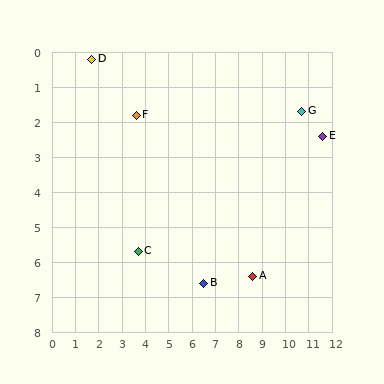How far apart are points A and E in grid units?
Points A and E are about 5.0 grid units apart.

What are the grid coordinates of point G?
Point G is at approximately (10.7, 1.7).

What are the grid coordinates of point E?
Point E is at approximately (11.6, 2.4).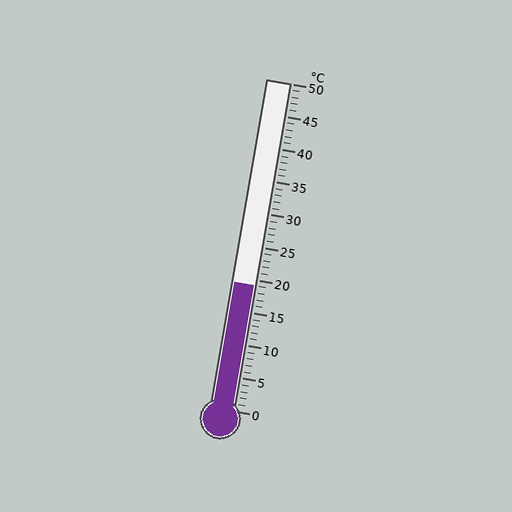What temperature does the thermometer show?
The thermometer shows approximately 19°C.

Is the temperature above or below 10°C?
The temperature is above 10°C.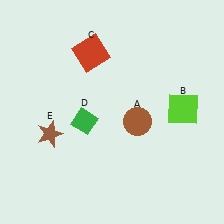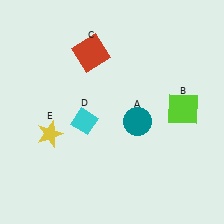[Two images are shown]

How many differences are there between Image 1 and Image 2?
There are 3 differences between the two images.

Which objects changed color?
A changed from brown to teal. D changed from green to cyan. E changed from brown to yellow.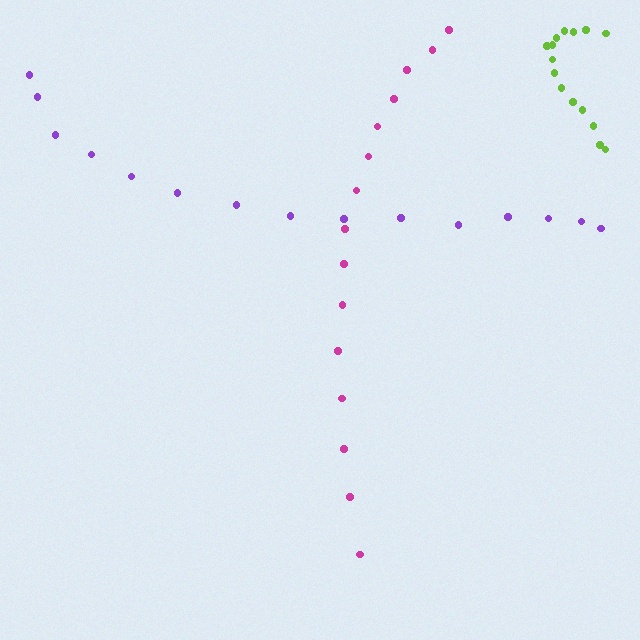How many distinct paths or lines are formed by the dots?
There are 3 distinct paths.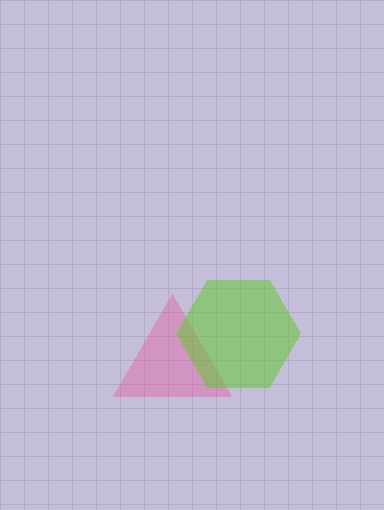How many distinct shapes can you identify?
There are 2 distinct shapes: a pink triangle, a lime hexagon.